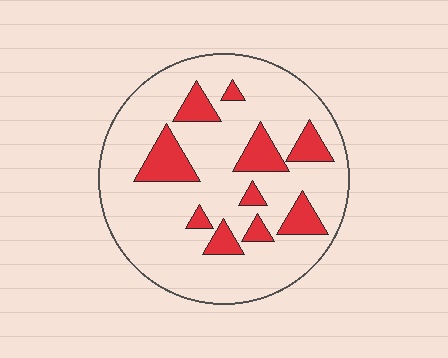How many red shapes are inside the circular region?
10.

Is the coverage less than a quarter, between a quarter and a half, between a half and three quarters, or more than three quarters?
Less than a quarter.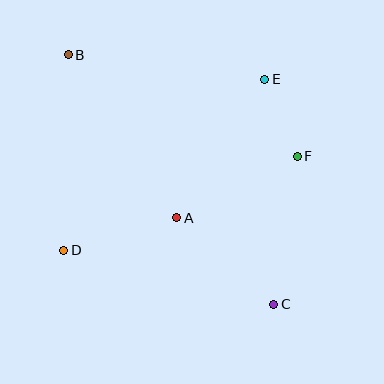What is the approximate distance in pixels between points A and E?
The distance between A and E is approximately 164 pixels.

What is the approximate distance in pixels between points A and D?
The distance between A and D is approximately 118 pixels.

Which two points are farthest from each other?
Points B and C are farthest from each other.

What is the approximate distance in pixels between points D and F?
The distance between D and F is approximately 252 pixels.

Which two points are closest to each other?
Points E and F are closest to each other.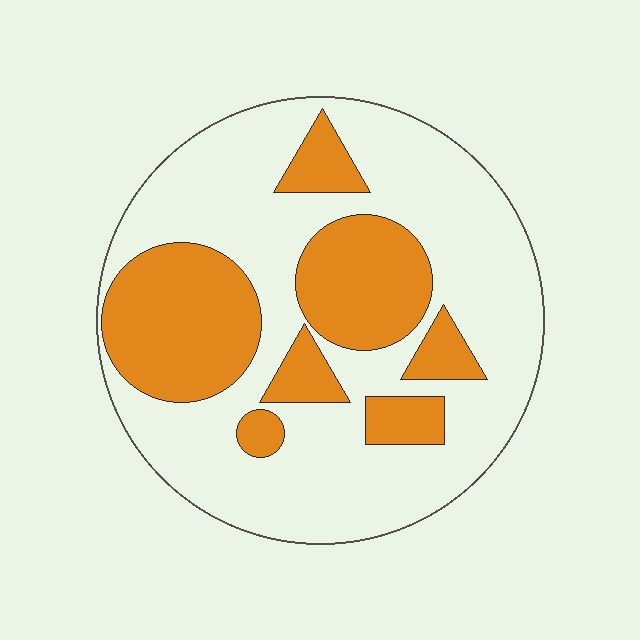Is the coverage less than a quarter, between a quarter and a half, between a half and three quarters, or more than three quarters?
Between a quarter and a half.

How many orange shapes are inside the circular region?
7.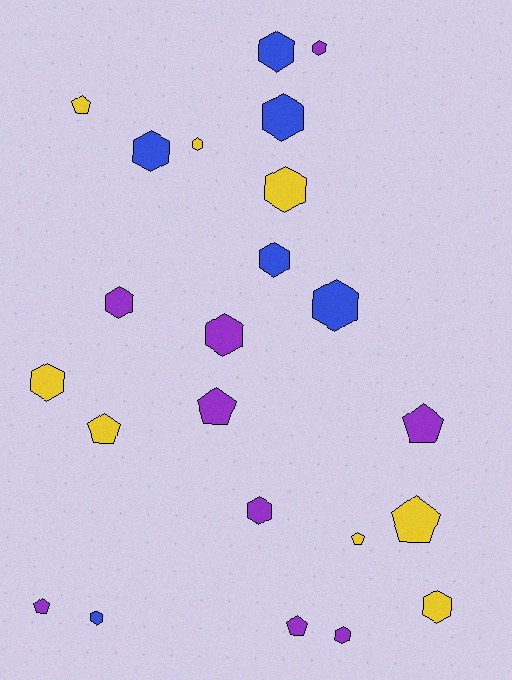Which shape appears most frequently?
Hexagon, with 15 objects.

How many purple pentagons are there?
There are 4 purple pentagons.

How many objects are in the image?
There are 23 objects.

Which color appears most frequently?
Purple, with 9 objects.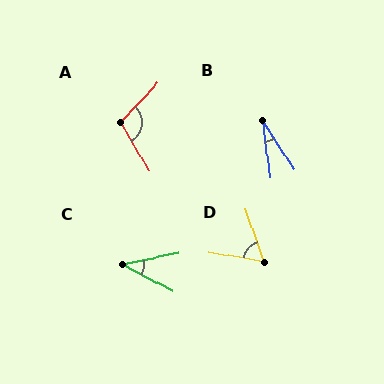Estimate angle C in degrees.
Approximately 40 degrees.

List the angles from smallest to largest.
B (25°), C (40°), D (61°), A (106°).